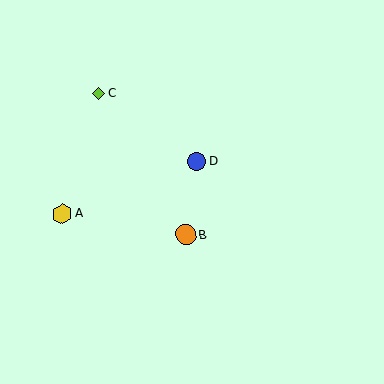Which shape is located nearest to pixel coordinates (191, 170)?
The blue circle (labeled D) at (196, 161) is nearest to that location.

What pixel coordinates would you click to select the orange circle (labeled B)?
Click at (186, 235) to select the orange circle B.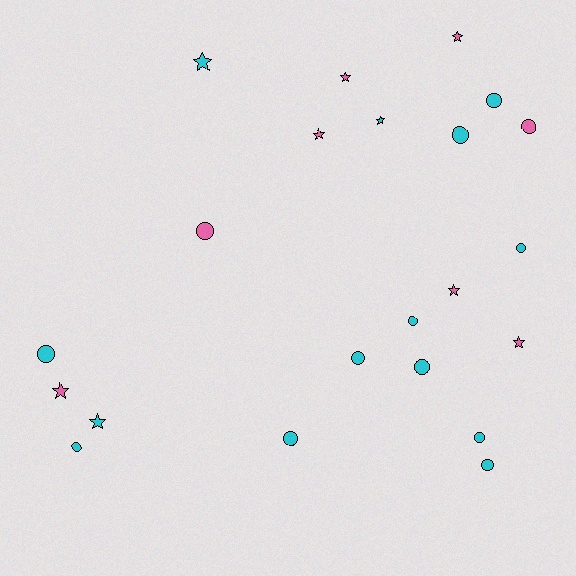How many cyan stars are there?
There are 3 cyan stars.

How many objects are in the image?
There are 22 objects.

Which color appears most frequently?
Cyan, with 14 objects.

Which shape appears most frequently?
Circle, with 13 objects.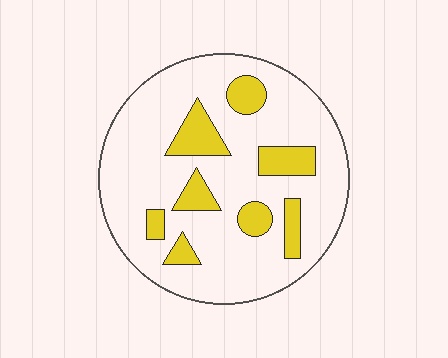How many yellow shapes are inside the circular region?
8.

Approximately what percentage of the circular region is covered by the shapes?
Approximately 20%.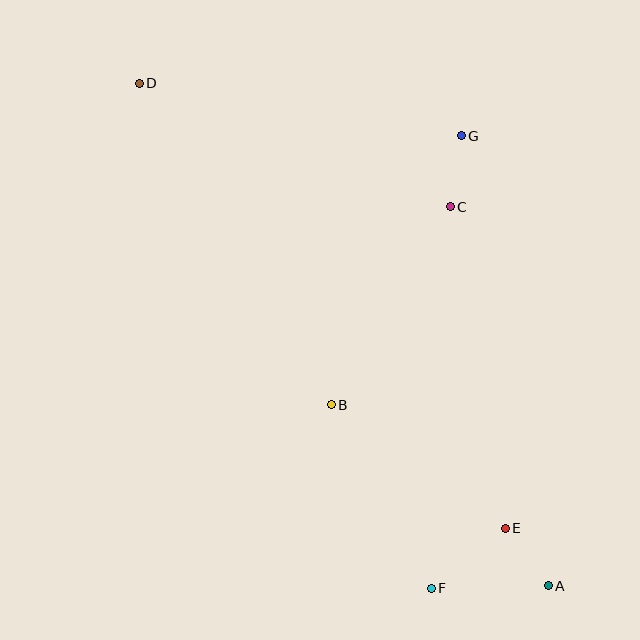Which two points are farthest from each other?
Points A and D are farthest from each other.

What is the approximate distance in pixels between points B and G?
The distance between B and G is approximately 299 pixels.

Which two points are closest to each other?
Points C and G are closest to each other.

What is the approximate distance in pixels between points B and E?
The distance between B and E is approximately 213 pixels.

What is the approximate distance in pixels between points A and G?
The distance between A and G is approximately 458 pixels.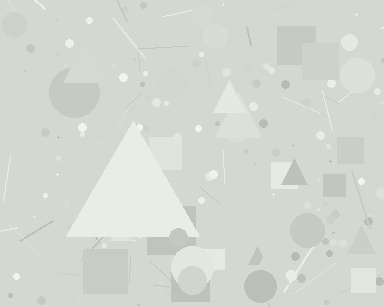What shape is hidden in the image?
A triangle is hidden in the image.